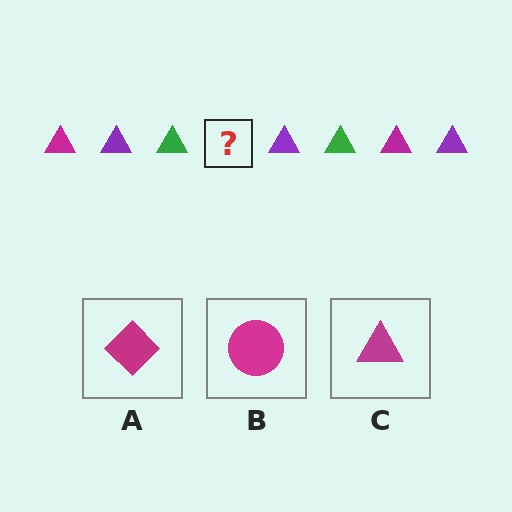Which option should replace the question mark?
Option C.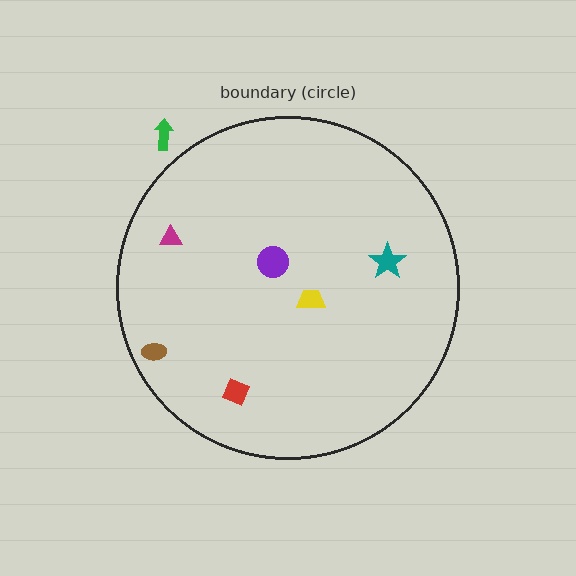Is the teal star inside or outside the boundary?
Inside.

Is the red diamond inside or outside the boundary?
Inside.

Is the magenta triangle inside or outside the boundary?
Inside.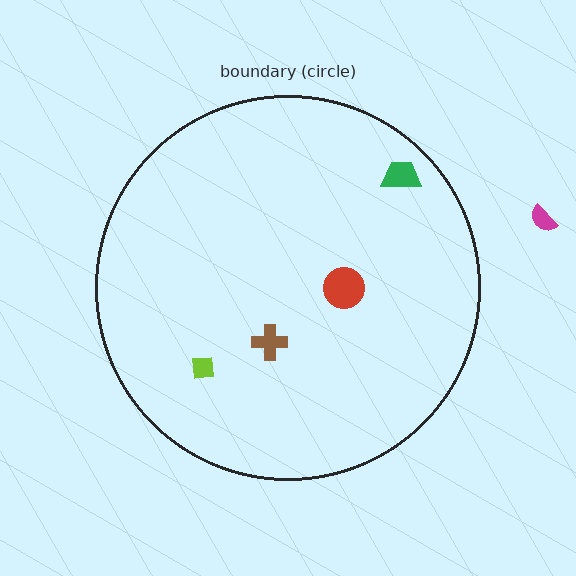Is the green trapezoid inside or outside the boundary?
Inside.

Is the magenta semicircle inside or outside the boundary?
Outside.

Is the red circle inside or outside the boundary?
Inside.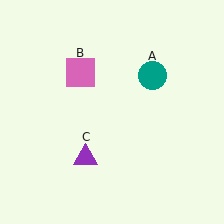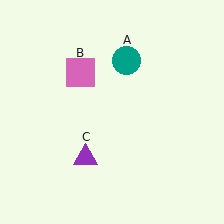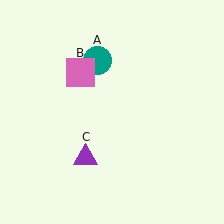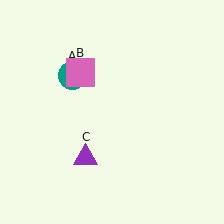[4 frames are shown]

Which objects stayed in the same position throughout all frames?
Pink square (object B) and purple triangle (object C) remained stationary.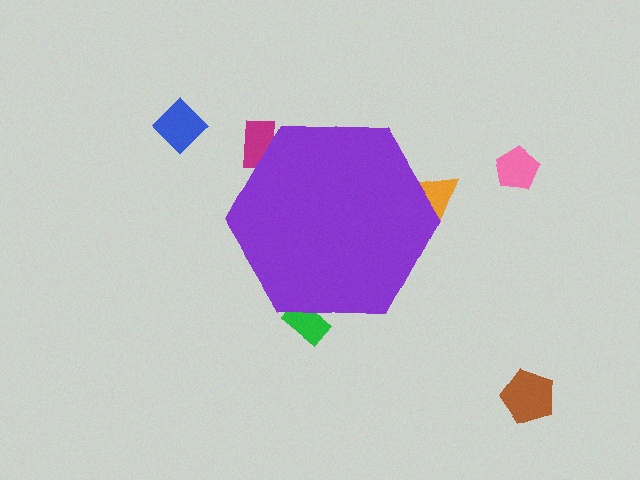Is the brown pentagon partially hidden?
No, the brown pentagon is fully visible.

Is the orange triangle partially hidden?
Yes, the orange triangle is partially hidden behind the purple hexagon.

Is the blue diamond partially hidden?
No, the blue diamond is fully visible.